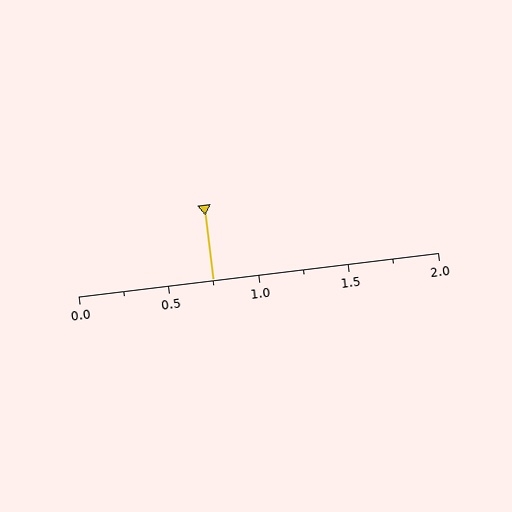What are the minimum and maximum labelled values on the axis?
The axis runs from 0.0 to 2.0.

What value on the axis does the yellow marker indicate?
The marker indicates approximately 0.75.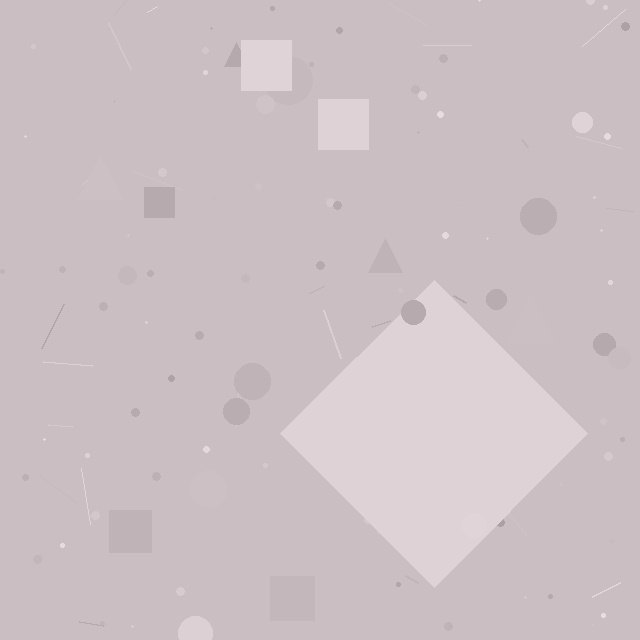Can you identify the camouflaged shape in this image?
The camouflaged shape is a diamond.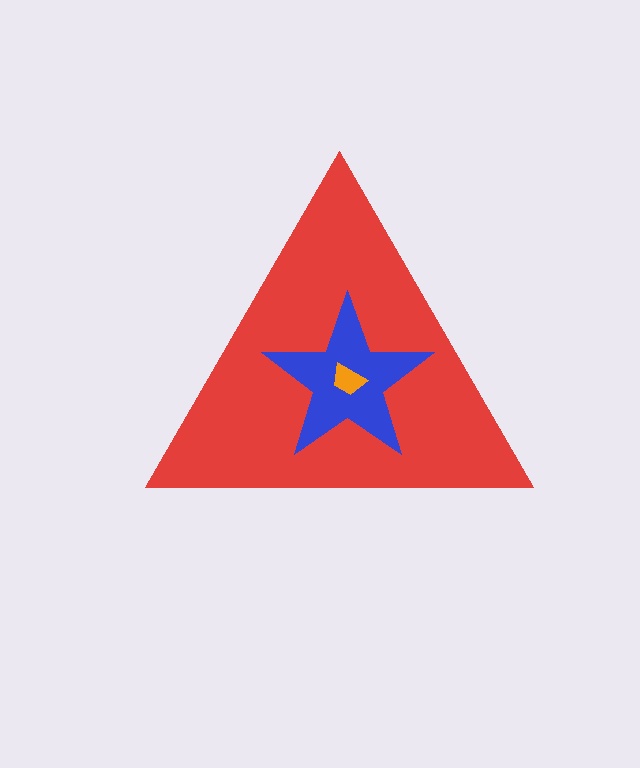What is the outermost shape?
The red triangle.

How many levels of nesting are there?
3.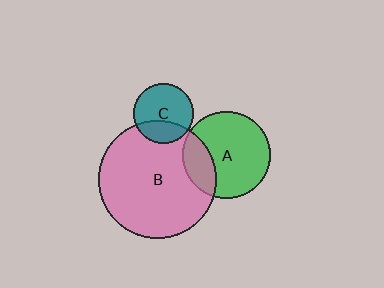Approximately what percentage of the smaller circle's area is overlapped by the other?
Approximately 30%.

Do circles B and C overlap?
Yes.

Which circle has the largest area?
Circle B (pink).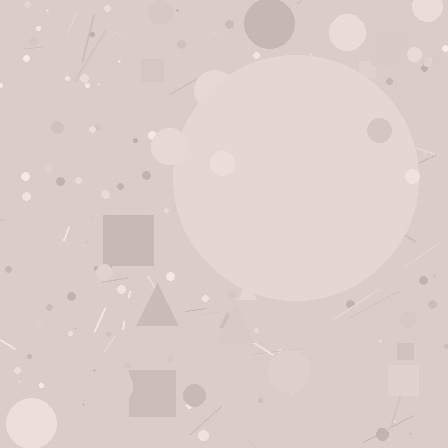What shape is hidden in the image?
A circle is hidden in the image.